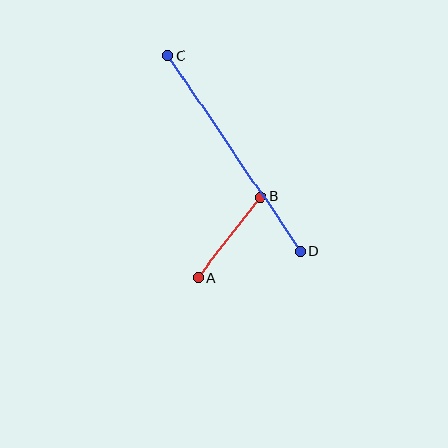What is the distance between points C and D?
The distance is approximately 237 pixels.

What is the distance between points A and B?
The distance is approximately 103 pixels.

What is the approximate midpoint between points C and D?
The midpoint is at approximately (234, 153) pixels.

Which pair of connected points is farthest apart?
Points C and D are farthest apart.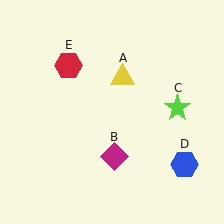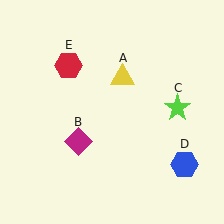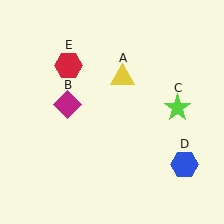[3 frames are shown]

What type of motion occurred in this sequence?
The magenta diamond (object B) rotated clockwise around the center of the scene.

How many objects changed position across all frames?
1 object changed position: magenta diamond (object B).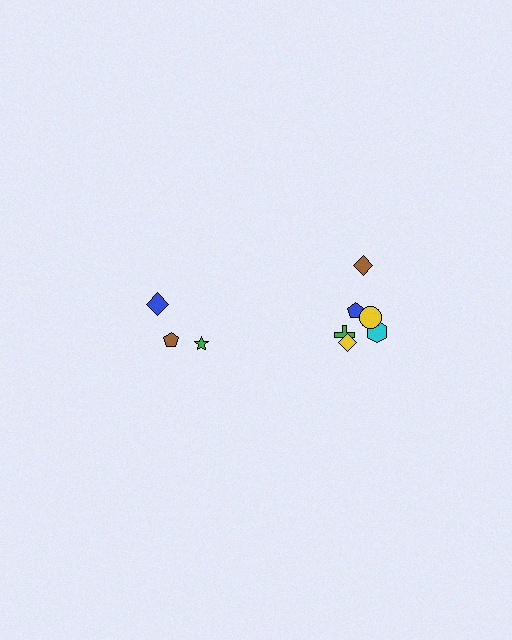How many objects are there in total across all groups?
There are 9 objects.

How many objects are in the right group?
There are 6 objects.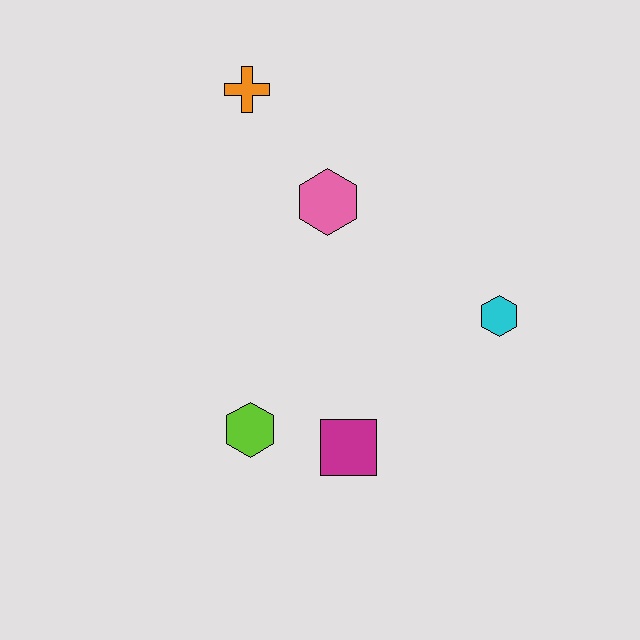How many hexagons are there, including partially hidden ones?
There are 3 hexagons.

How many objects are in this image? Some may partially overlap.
There are 5 objects.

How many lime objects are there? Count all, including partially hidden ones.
There is 1 lime object.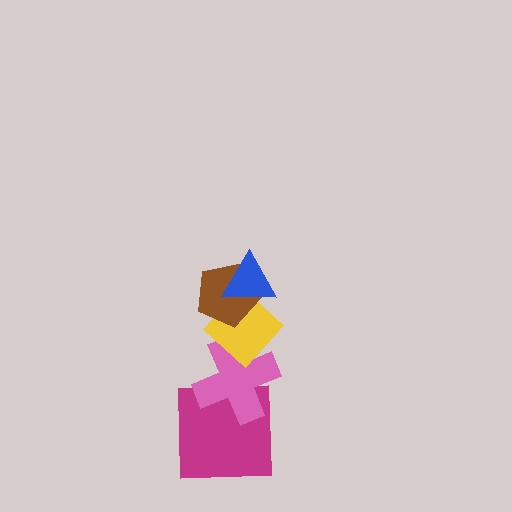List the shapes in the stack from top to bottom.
From top to bottom: the blue triangle, the brown pentagon, the yellow diamond, the pink cross, the magenta square.